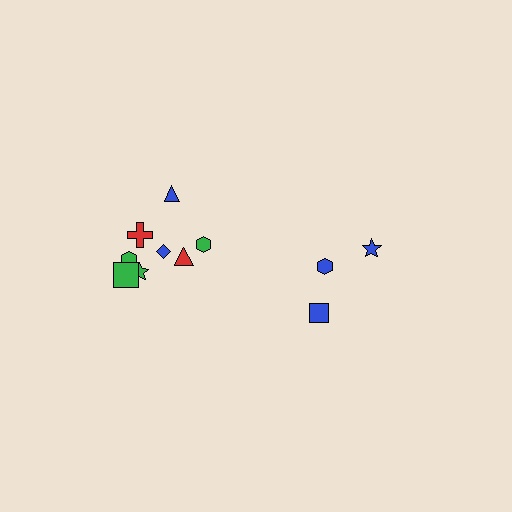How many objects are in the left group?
There are 8 objects.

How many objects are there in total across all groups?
There are 11 objects.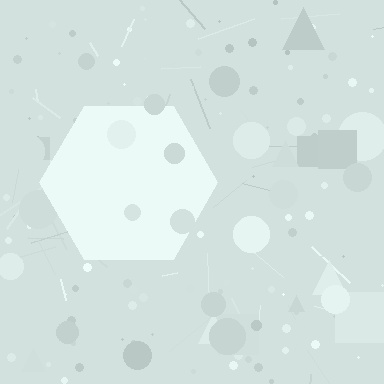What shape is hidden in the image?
A hexagon is hidden in the image.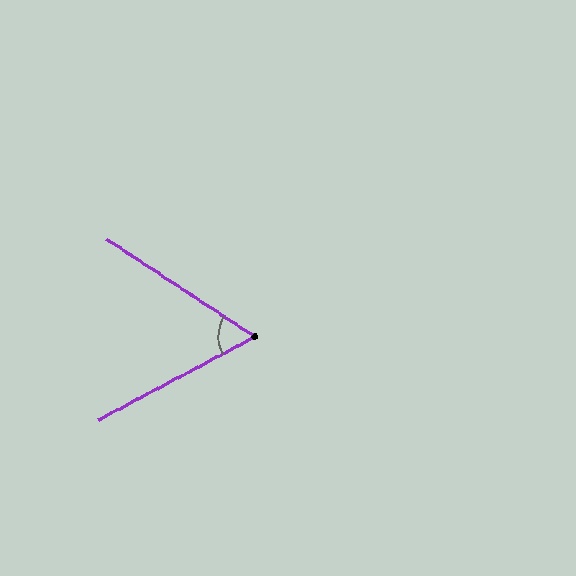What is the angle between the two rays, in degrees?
Approximately 61 degrees.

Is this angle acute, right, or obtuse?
It is acute.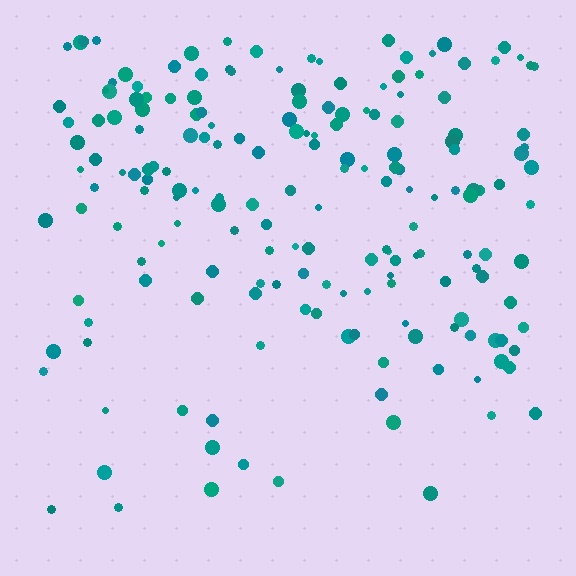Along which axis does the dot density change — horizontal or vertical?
Vertical.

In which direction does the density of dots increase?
From bottom to top, with the top side densest.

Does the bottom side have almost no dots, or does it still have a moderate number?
Still a moderate number, just noticeably fewer than the top.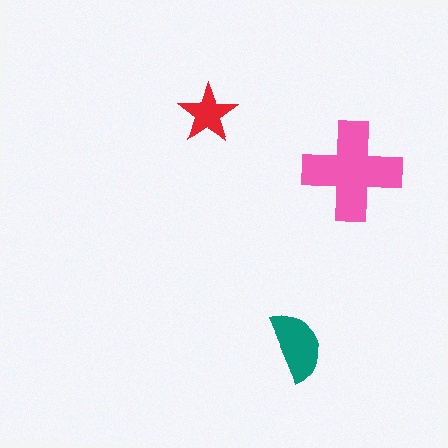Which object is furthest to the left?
The red star is leftmost.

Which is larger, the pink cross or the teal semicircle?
The pink cross.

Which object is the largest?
The pink cross.